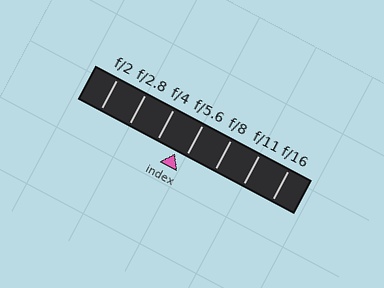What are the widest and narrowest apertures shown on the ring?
The widest aperture shown is f/2 and the narrowest is f/16.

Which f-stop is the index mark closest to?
The index mark is closest to f/5.6.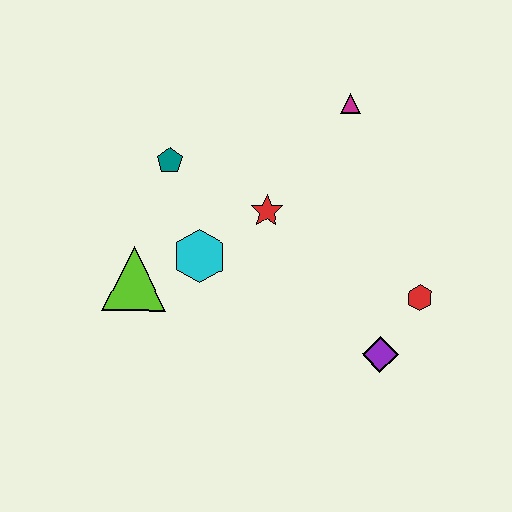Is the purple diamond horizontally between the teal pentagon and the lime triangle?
No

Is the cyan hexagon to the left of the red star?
Yes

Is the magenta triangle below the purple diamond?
No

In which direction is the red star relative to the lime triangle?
The red star is to the right of the lime triangle.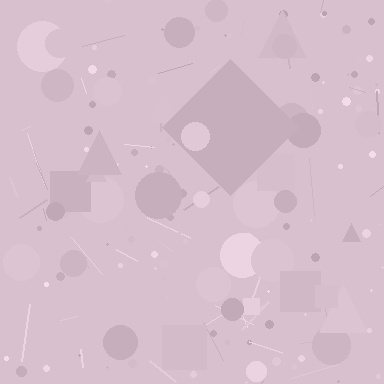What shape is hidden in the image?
A diamond is hidden in the image.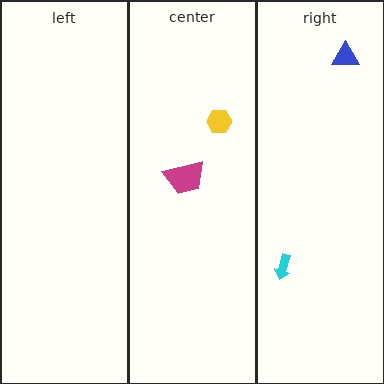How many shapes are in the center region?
2.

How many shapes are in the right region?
2.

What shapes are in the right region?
The blue triangle, the cyan arrow.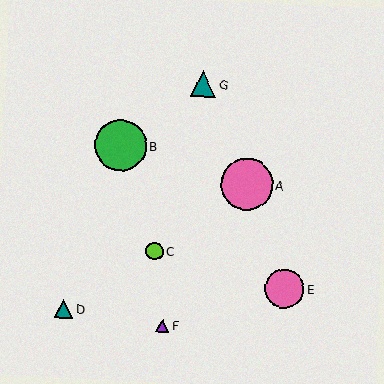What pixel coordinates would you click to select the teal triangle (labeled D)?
Click at (63, 309) to select the teal triangle D.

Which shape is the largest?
The pink circle (labeled A) is the largest.